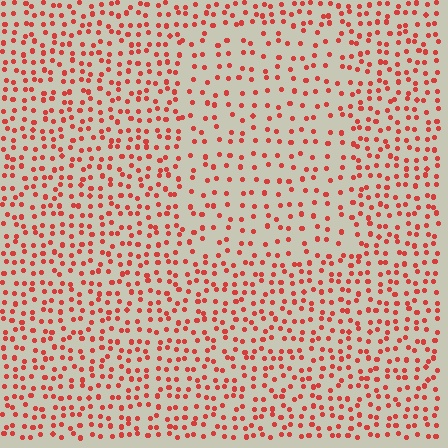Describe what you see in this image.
The image contains small red elements arranged at two different densities. A rectangle-shaped region is visible where the elements are less densely packed than the surrounding area.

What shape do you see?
I see a rectangle.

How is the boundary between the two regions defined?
The boundary is defined by a change in element density (approximately 1.7x ratio). All elements are the same color, size, and shape.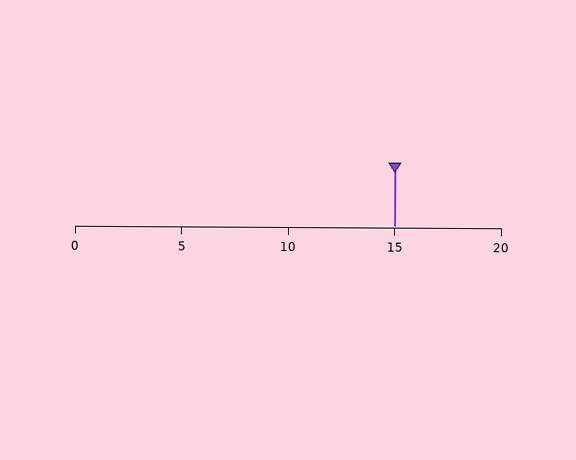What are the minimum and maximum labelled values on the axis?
The axis runs from 0 to 20.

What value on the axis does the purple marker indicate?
The marker indicates approximately 15.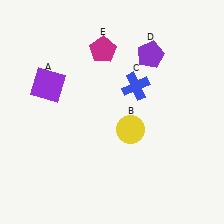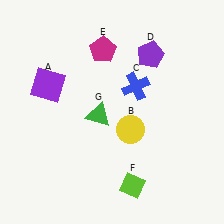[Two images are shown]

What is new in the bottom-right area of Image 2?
A lime diamond (F) was added in the bottom-right area of Image 2.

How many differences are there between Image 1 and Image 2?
There are 2 differences between the two images.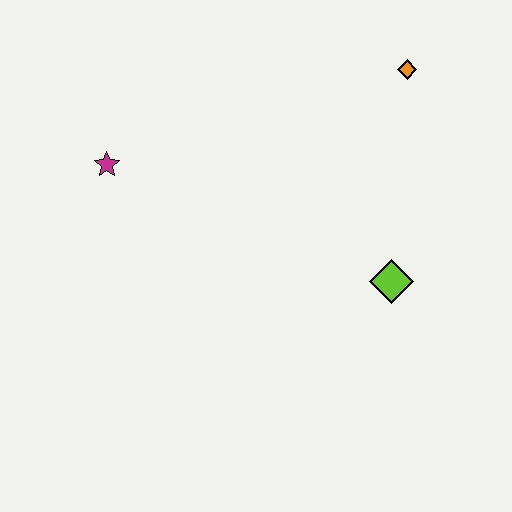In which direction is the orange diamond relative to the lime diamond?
The orange diamond is above the lime diamond.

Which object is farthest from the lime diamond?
The magenta star is farthest from the lime diamond.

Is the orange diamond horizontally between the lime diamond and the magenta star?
No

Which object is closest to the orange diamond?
The lime diamond is closest to the orange diamond.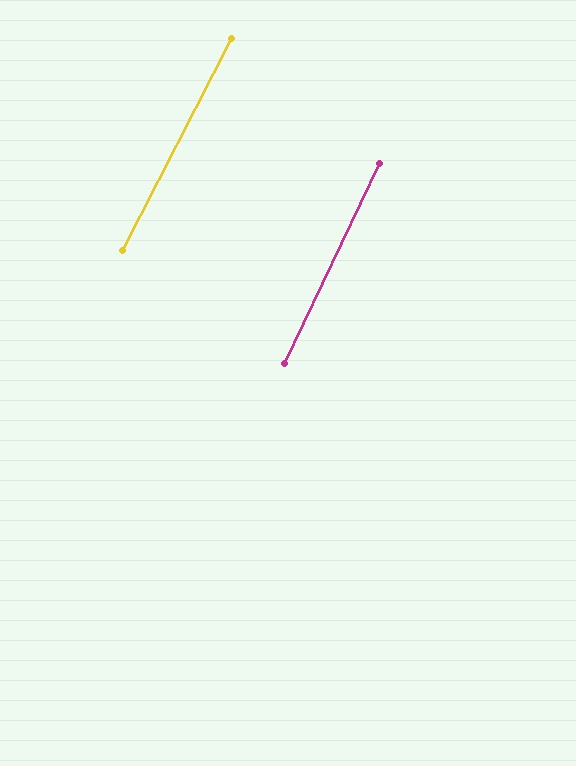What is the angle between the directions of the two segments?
Approximately 2 degrees.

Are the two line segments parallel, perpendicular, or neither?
Parallel — their directions differ by only 1.8°.